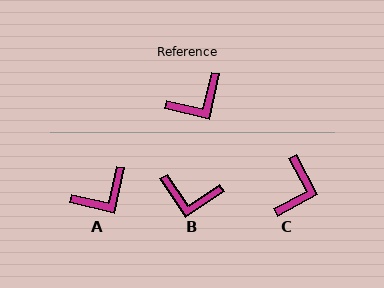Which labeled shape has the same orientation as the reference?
A.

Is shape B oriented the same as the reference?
No, it is off by about 44 degrees.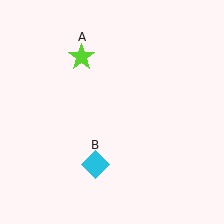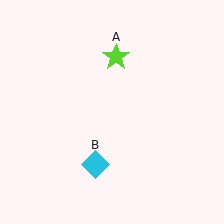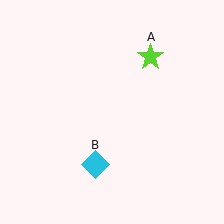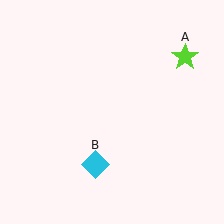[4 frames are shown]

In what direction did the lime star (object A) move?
The lime star (object A) moved right.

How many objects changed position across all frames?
1 object changed position: lime star (object A).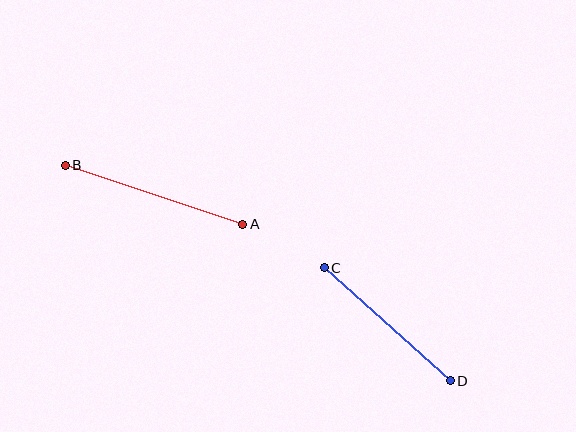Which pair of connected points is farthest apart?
Points A and B are farthest apart.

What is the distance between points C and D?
The distance is approximately 169 pixels.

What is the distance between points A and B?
The distance is approximately 187 pixels.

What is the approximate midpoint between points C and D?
The midpoint is at approximately (387, 324) pixels.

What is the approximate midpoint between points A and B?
The midpoint is at approximately (154, 195) pixels.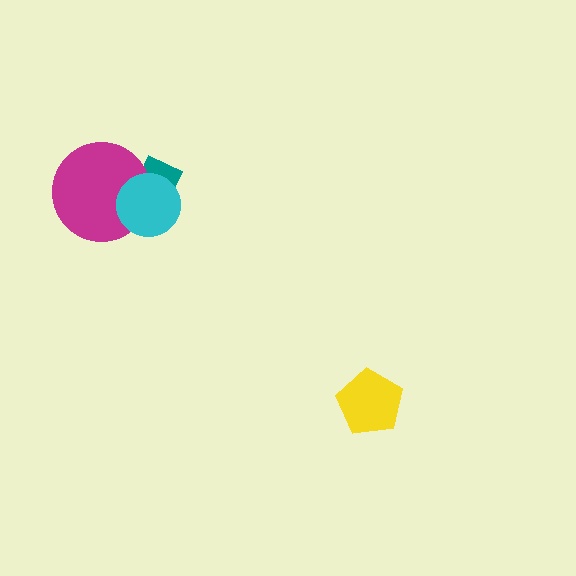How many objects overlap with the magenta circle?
2 objects overlap with the magenta circle.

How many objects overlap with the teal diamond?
2 objects overlap with the teal diamond.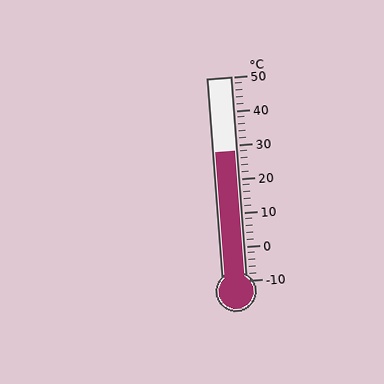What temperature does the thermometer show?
The thermometer shows approximately 28°C.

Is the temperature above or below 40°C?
The temperature is below 40°C.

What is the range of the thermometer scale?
The thermometer scale ranges from -10°C to 50°C.